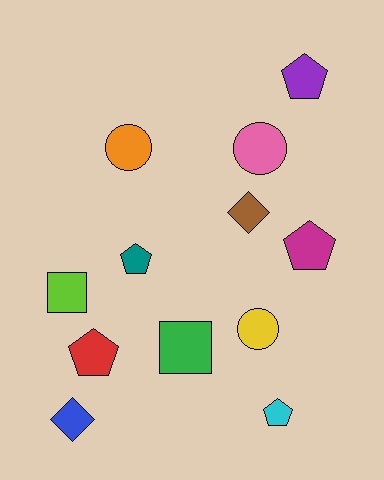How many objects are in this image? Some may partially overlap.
There are 12 objects.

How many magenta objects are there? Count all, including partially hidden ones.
There is 1 magenta object.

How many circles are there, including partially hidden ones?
There are 3 circles.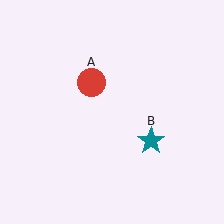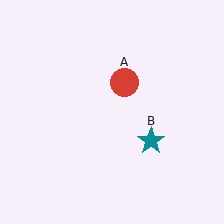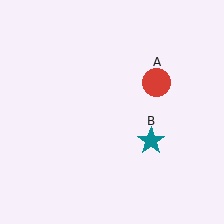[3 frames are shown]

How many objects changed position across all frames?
1 object changed position: red circle (object A).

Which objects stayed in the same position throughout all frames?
Teal star (object B) remained stationary.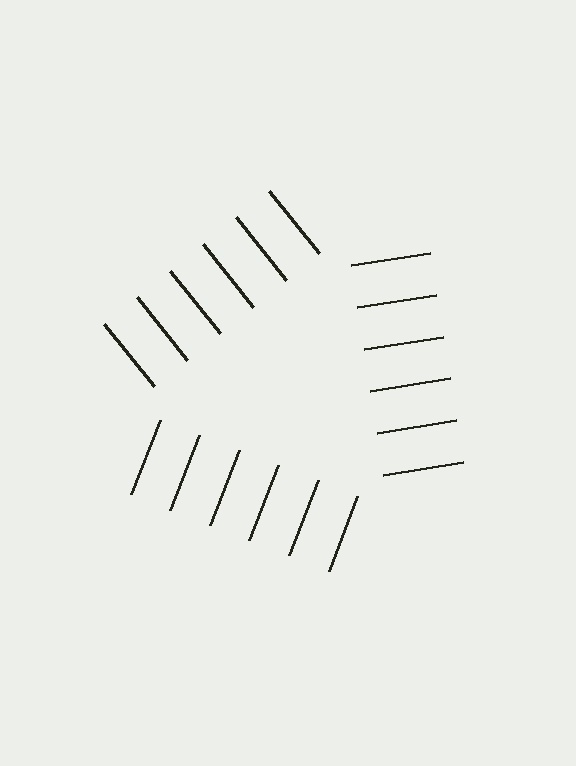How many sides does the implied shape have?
3 sides — the line-ends trace a triangle.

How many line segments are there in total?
18 — 6 along each of the 3 edges.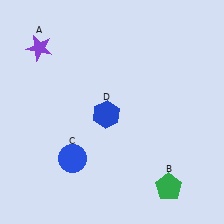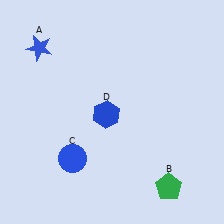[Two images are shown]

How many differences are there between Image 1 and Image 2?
There is 1 difference between the two images.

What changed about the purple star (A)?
In Image 1, A is purple. In Image 2, it changed to blue.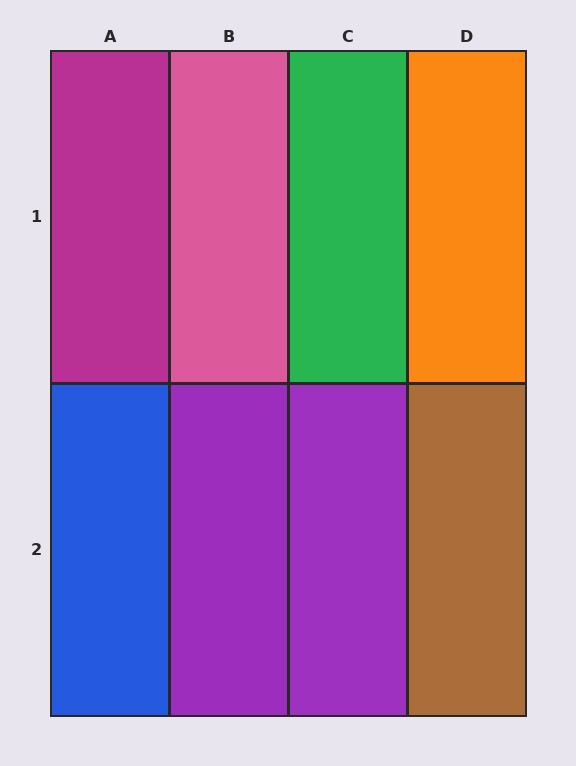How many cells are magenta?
1 cell is magenta.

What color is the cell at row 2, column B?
Purple.